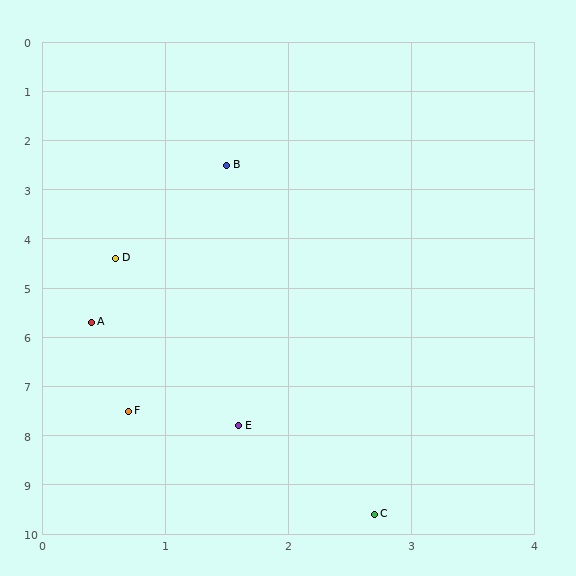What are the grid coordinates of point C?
Point C is at approximately (2.7, 9.6).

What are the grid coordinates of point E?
Point E is at approximately (1.6, 7.8).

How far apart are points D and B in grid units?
Points D and B are about 2.1 grid units apart.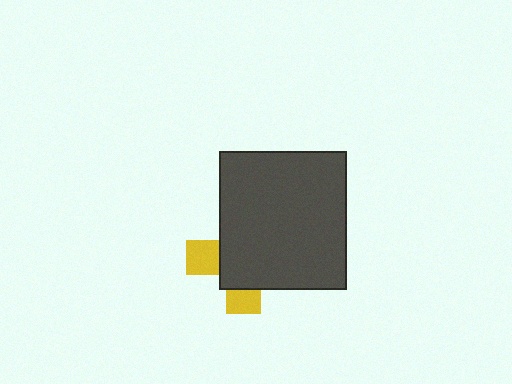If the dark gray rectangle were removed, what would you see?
You would see the complete yellow cross.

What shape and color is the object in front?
The object in front is a dark gray rectangle.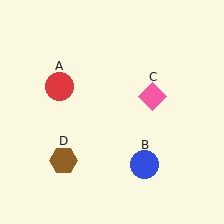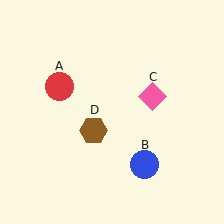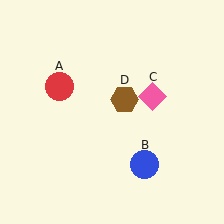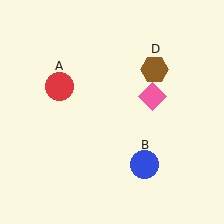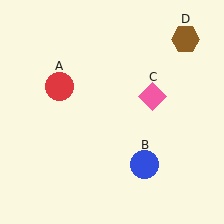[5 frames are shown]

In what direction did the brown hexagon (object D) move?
The brown hexagon (object D) moved up and to the right.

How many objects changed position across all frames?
1 object changed position: brown hexagon (object D).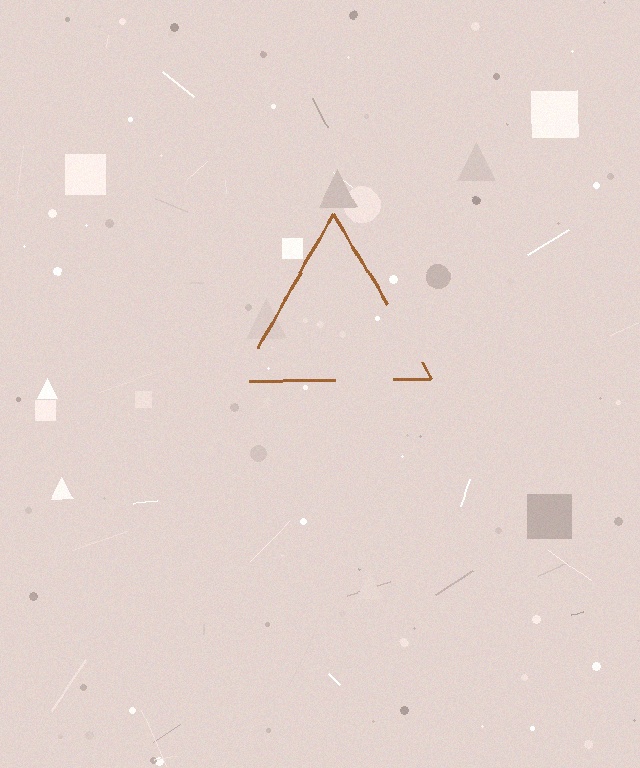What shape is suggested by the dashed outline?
The dashed outline suggests a triangle.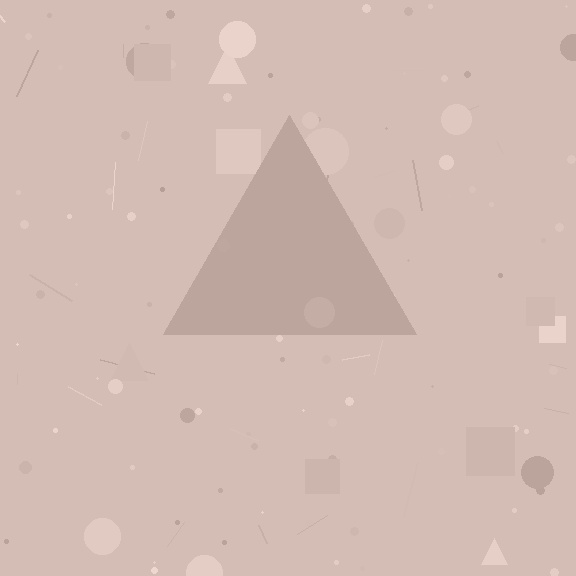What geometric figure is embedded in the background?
A triangle is embedded in the background.